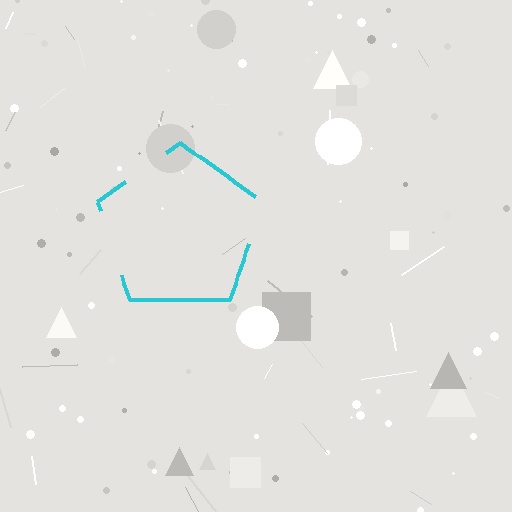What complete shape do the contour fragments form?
The contour fragments form a pentagon.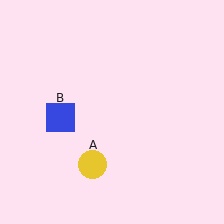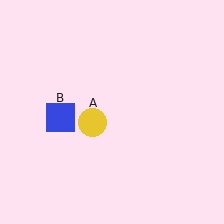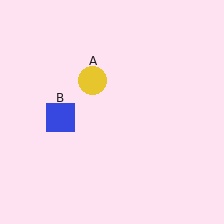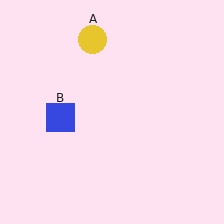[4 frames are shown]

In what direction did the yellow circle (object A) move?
The yellow circle (object A) moved up.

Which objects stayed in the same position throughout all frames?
Blue square (object B) remained stationary.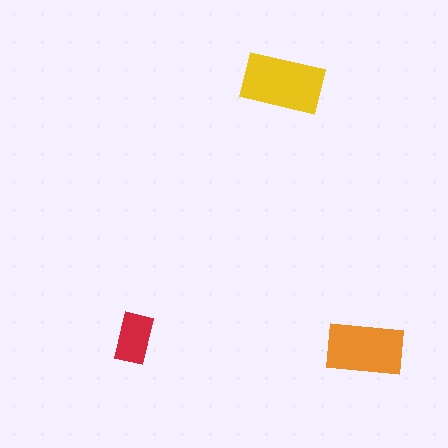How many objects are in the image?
There are 3 objects in the image.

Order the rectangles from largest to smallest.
the yellow one, the orange one, the red one.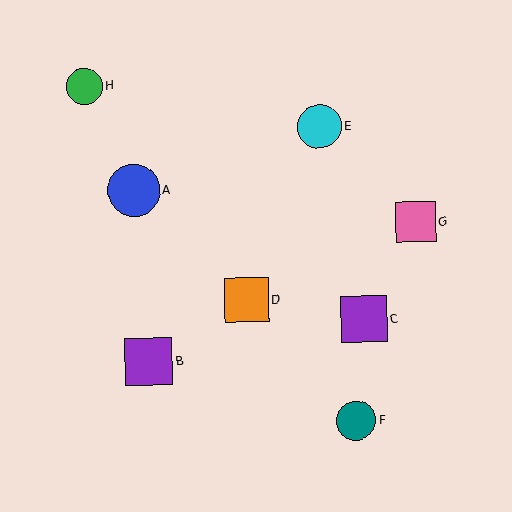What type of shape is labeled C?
Shape C is a purple square.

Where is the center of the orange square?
The center of the orange square is at (246, 300).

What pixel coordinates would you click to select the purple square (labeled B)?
Click at (149, 362) to select the purple square B.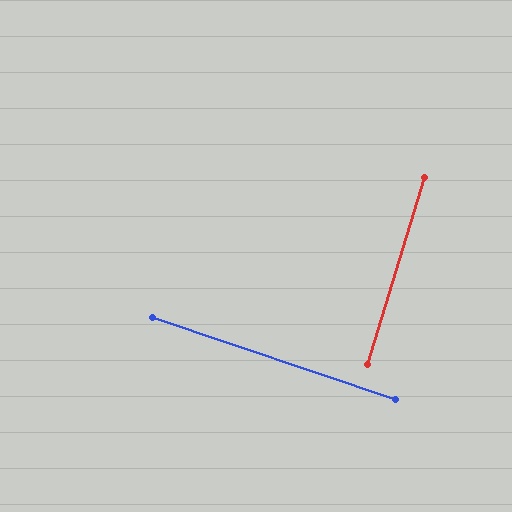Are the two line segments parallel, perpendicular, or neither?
Perpendicular — they meet at approximately 89°.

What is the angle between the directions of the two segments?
Approximately 89 degrees.